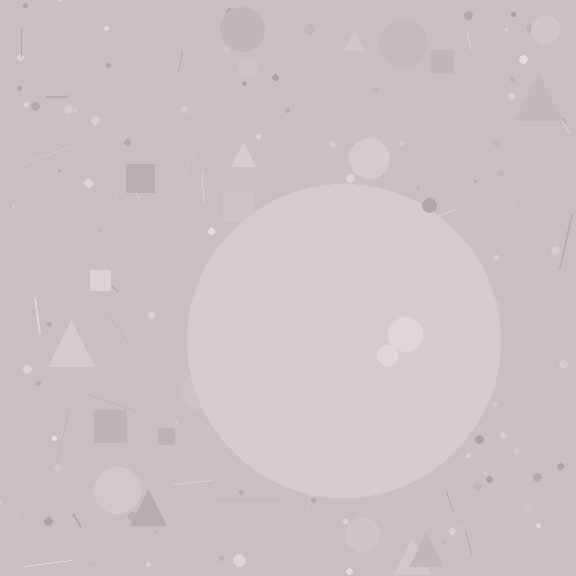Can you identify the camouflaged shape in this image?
The camouflaged shape is a circle.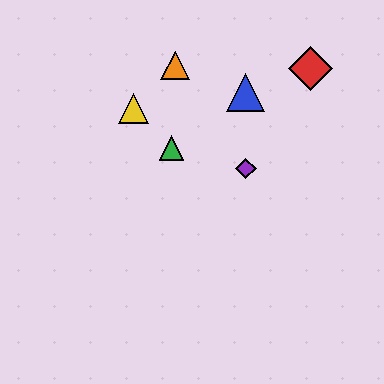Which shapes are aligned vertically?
The blue triangle, the purple diamond are aligned vertically.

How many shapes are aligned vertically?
2 shapes (the blue triangle, the purple diamond) are aligned vertically.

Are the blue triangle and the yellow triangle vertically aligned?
No, the blue triangle is at x≈246 and the yellow triangle is at x≈133.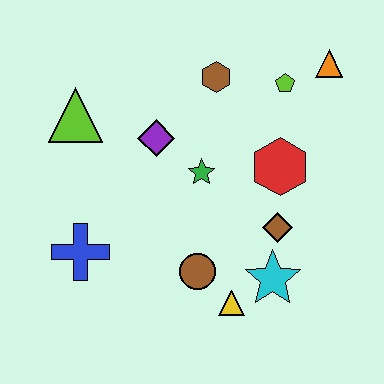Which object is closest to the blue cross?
The brown circle is closest to the blue cross.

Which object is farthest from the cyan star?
The lime triangle is farthest from the cyan star.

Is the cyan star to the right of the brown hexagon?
Yes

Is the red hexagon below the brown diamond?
No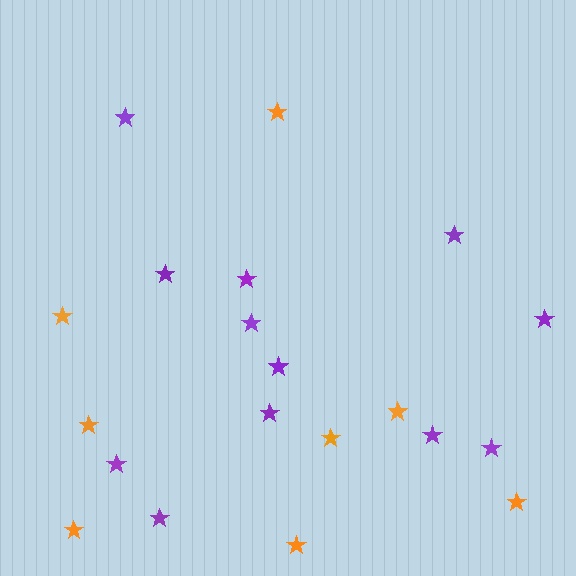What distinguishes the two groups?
There are 2 groups: one group of purple stars (12) and one group of orange stars (8).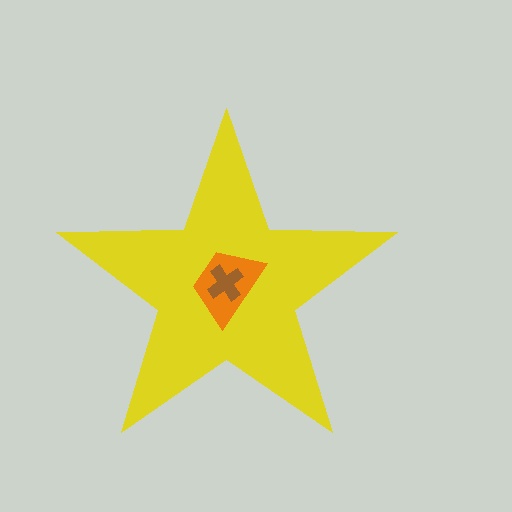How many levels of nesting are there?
3.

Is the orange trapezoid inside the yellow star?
Yes.